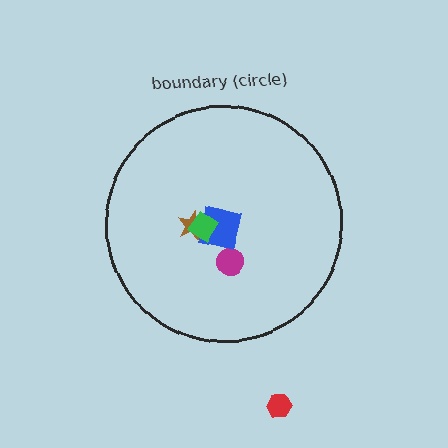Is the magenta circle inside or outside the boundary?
Inside.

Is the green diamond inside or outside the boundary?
Inside.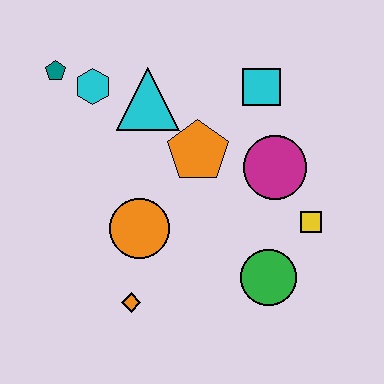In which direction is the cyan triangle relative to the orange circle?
The cyan triangle is above the orange circle.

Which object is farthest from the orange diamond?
The cyan square is farthest from the orange diamond.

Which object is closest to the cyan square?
The magenta circle is closest to the cyan square.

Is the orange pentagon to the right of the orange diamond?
Yes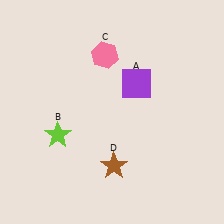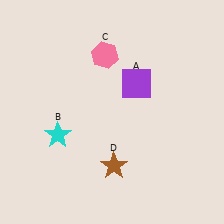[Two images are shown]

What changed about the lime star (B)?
In Image 1, B is lime. In Image 2, it changed to cyan.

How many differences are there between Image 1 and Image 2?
There is 1 difference between the two images.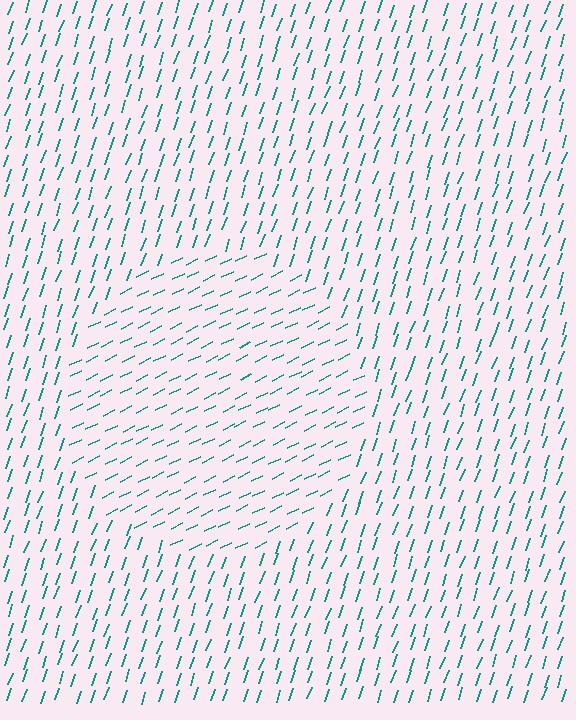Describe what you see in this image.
The image is filled with small teal line segments. A circle region in the image has lines oriented differently from the surrounding lines, creating a visible texture boundary.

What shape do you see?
I see a circle.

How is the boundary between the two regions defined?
The boundary is defined purely by a change in line orientation (approximately 45 degrees difference). All lines are the same color and thickness.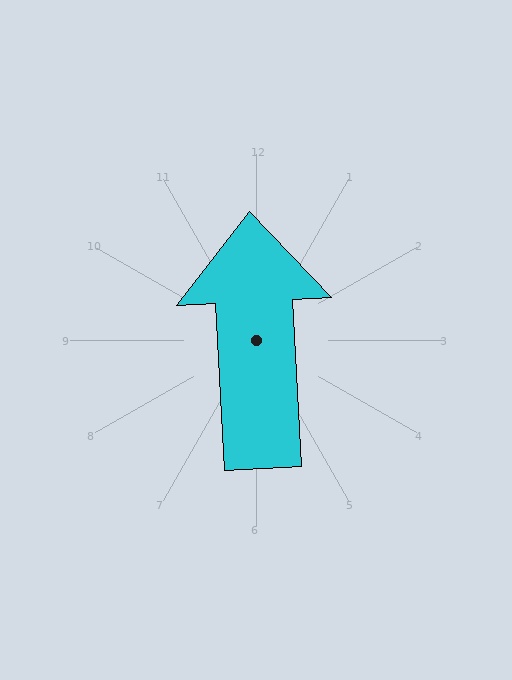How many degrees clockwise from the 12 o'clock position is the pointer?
Approximately 357 degrees.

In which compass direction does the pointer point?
North.